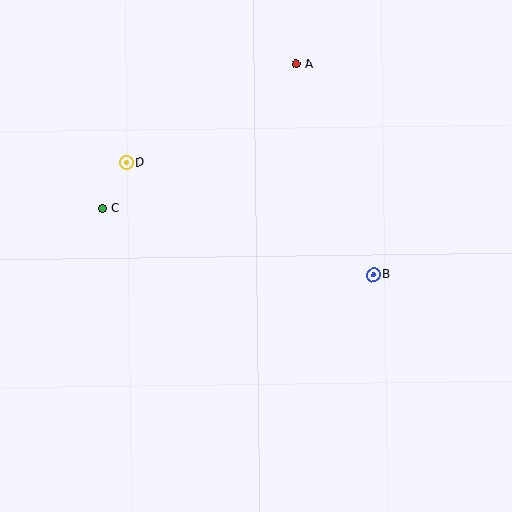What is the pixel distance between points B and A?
The distance between B and A is 224 pixels.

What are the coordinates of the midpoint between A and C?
The midpoint between A and C is at (199, 136).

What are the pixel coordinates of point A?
Point A is at (296, 64).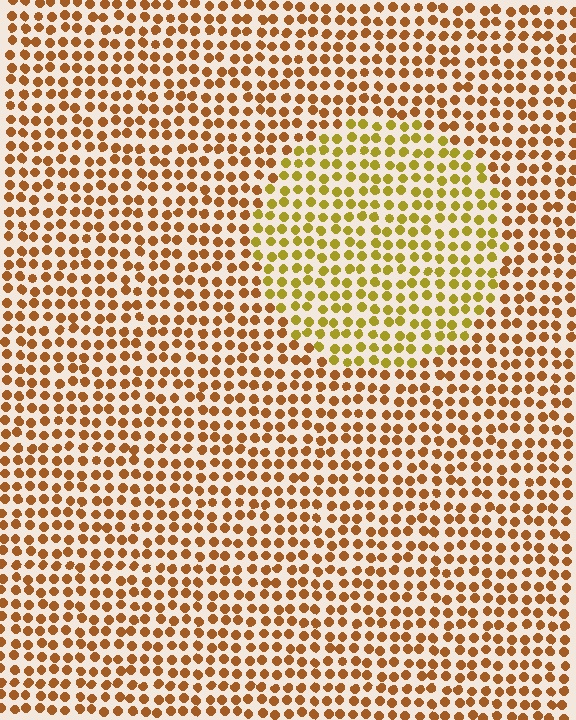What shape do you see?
I see a circle.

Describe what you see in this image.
The image is filled with small brown elements in a uniform arrangement. A circle-shaped region is visible where the elements are tinted to a slightly different hue, forming a subtle color boundary.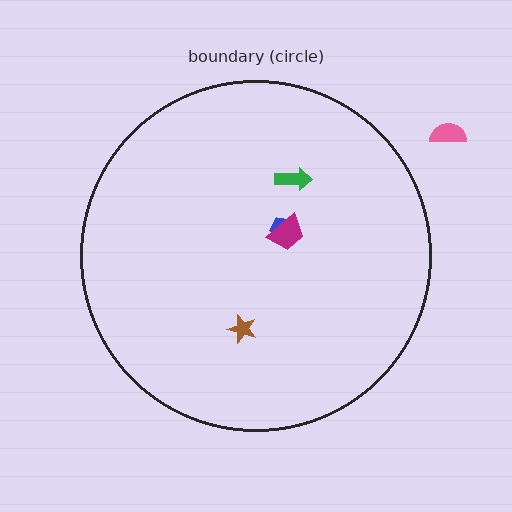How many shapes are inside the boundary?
4 inside, 1 outside.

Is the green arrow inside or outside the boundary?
Inside.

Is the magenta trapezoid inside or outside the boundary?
Inside.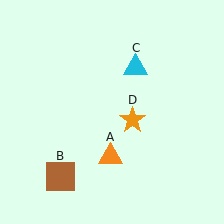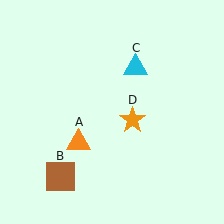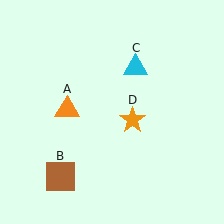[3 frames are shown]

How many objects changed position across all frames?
1 object changed position: orange triangle (object A).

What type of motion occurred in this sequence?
The orange triangle (object A) rotated clockwise around the center of the scene.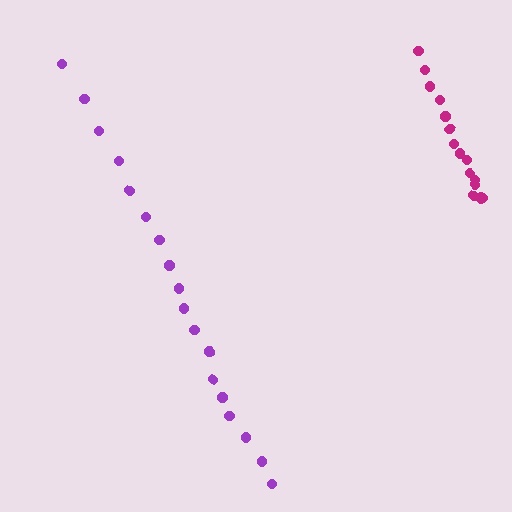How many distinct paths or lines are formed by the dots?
There are 2 distinct paths.